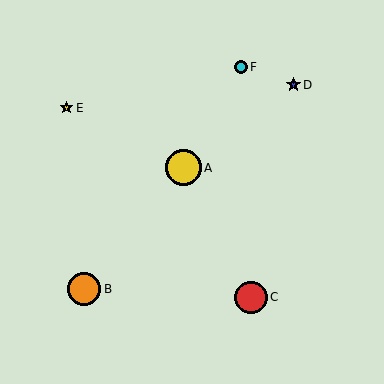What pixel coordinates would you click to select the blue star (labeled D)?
Click at (293, 85) to select the blue star D.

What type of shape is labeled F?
Shape F is a cyan circle.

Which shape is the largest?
The yellow circle (labeled A) is the largest.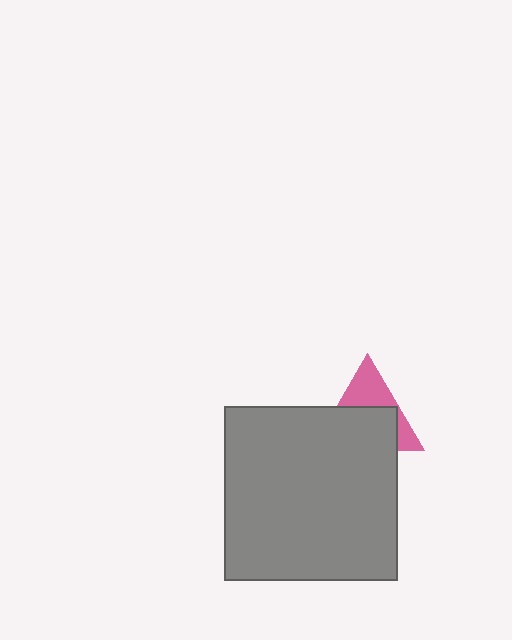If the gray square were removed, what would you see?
You would see the complete pink triangle.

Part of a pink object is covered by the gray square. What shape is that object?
It is a triangle.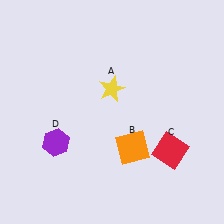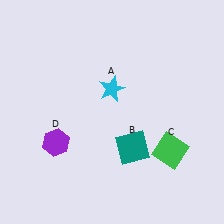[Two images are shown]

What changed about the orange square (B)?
In Image 1, B is orange. In Image 2, it changed to teal.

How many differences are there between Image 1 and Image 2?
There are 3 differences between the two images.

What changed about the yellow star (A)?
In Image 1, A is yellow. In Image 2, it changed to cyan.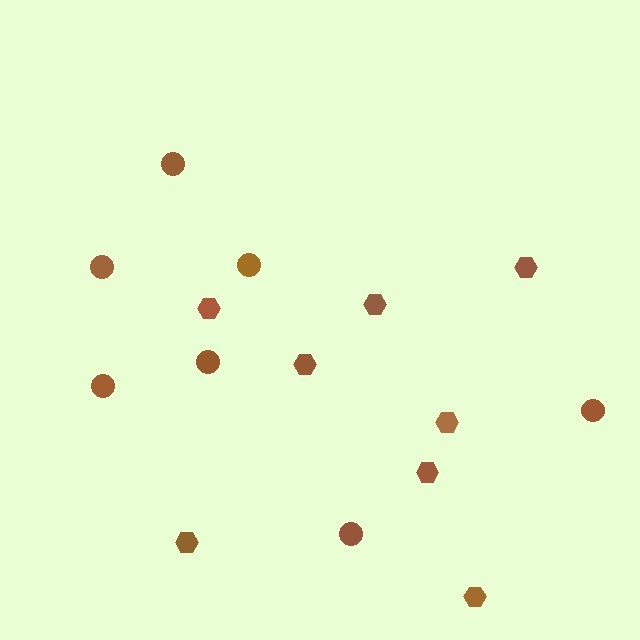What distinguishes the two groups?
There are 2 groups: one group of circles (7) and one group of hexagons (8).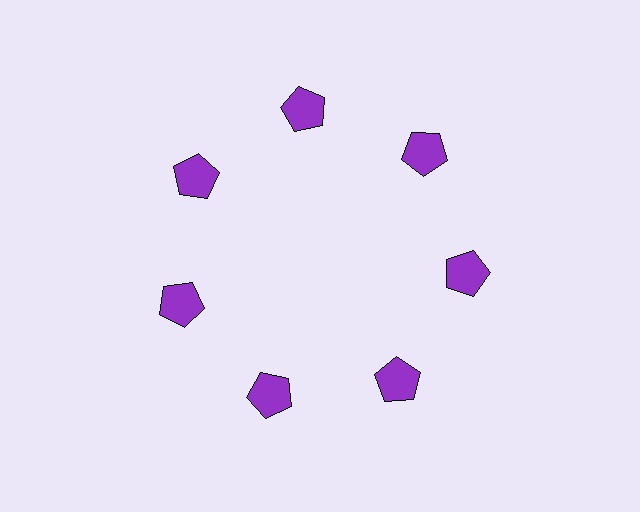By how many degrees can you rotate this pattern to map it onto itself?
The pattern maps onto itself every 51 degrees of rotation.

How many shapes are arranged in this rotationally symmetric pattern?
There are 7 shapes, arranged in 7 groups of 1.